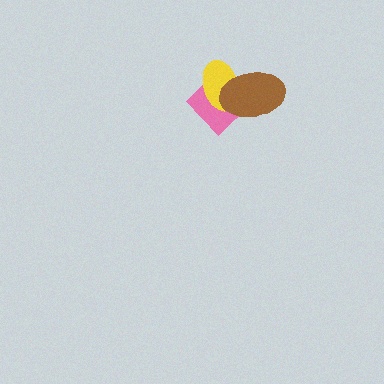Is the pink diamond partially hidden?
Yes, it is partially covered by another shape.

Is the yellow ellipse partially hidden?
Yes, it is partially covered by another shape.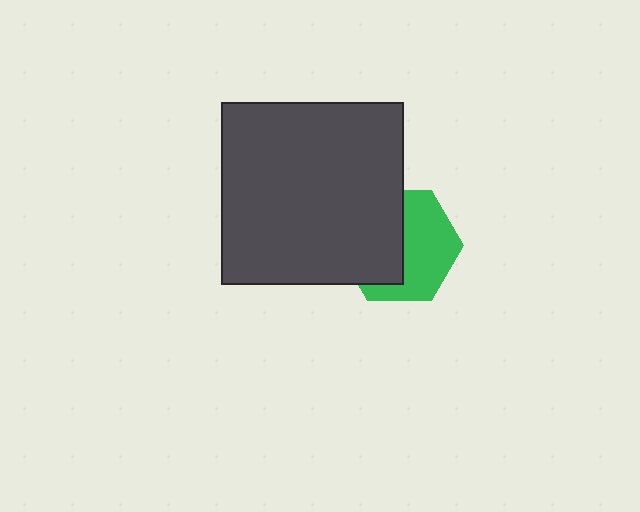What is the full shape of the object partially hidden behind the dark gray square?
The partially hidden object is a green hexagon.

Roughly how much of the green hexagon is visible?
About half of it is visible (roughly 52%).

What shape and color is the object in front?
The object in front is a dark gray square.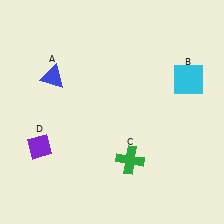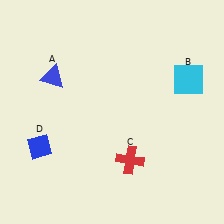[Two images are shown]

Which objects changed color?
C changed from green to red. D changed from purple to blue.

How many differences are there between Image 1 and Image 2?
There are 2 differences between the two images.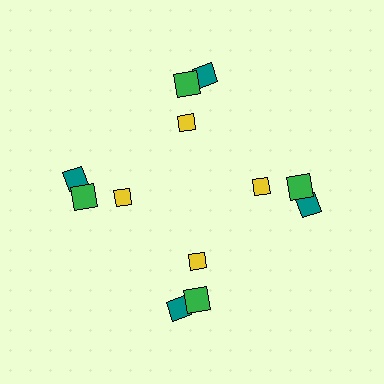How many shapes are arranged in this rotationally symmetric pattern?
There are 12 shapes, arranged in 4 groups of 3.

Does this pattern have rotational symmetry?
Yes, this pattern has 4-fold rotational symmetry. It looks the same after rotating 90 degrees around the center.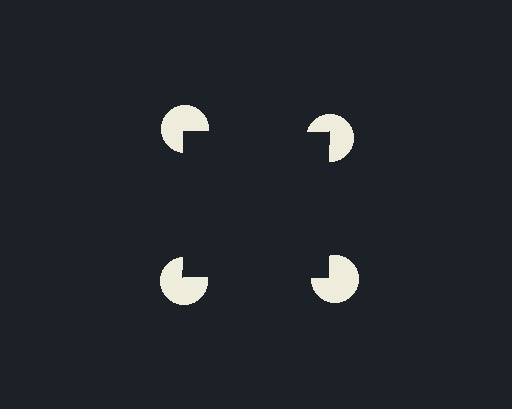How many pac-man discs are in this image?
There are 4 — one at each vertex of the illusory square.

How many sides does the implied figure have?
4 sides.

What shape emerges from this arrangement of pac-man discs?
An illusory square — its edges are inferred from the aligned wedge cuts in the pac-man discs, not physically drawn.